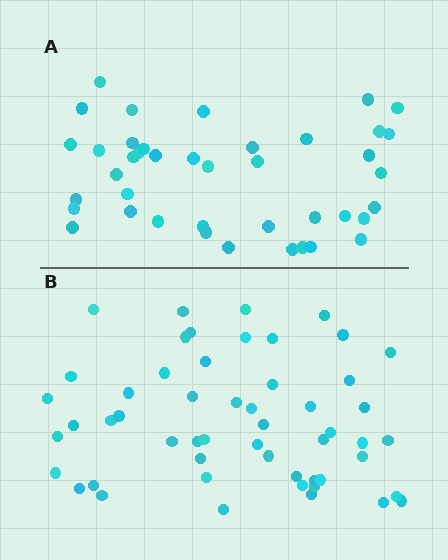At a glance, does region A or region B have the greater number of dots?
Region B (the bottom region) has more dots.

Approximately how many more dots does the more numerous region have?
Region B has roughly 12 or so more dots than region A.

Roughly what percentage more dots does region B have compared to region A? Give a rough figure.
About 30% more.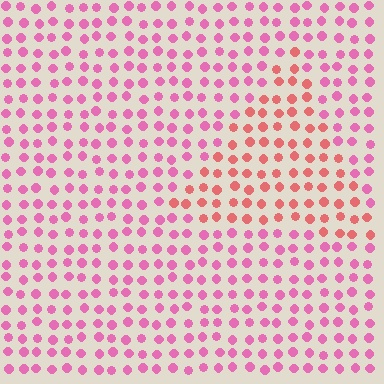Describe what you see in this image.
The image is filled with small pink elements in a uniform arrangement. A triangle-shaped region is visible where the elements are tinted to a slightly different hue, forming a subtle color boundary.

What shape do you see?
I see a triangle.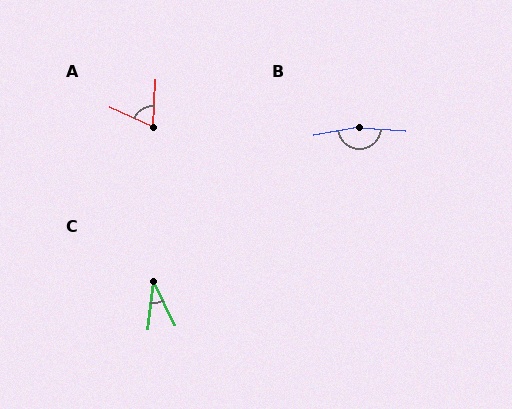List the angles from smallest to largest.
C (33°), A (68°), B (167°).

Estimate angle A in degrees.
Approximately 68 degrees.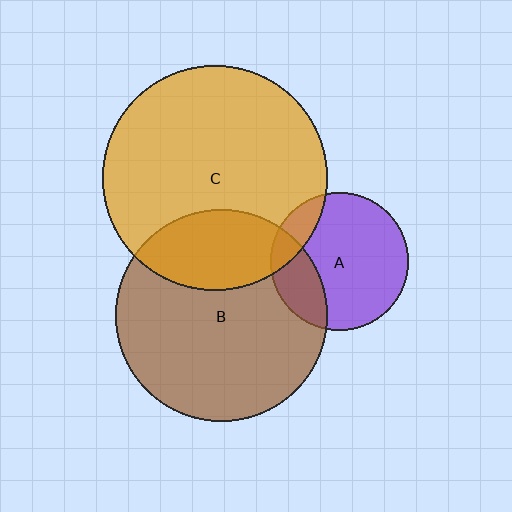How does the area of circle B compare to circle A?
Approximately 2.3 times.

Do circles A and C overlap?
Yes.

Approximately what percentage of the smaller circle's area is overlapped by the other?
Approximately 15%.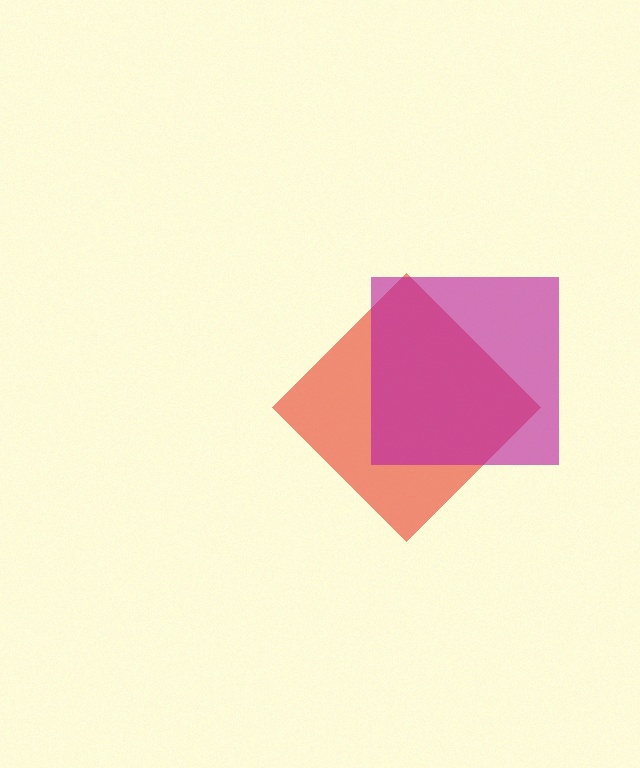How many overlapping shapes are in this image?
There are 2 overlapping shapes in the image.